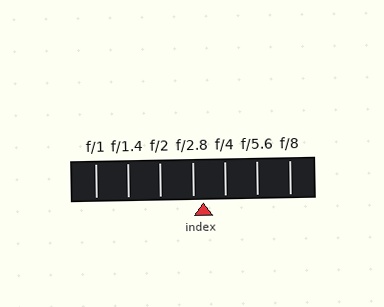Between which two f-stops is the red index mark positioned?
The index mark is between f/2.8 and f/4.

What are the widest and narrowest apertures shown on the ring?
The widest aperture shown is f/1 and the narrowest is f/8.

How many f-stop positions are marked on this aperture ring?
There are 7 f-stop positions marked.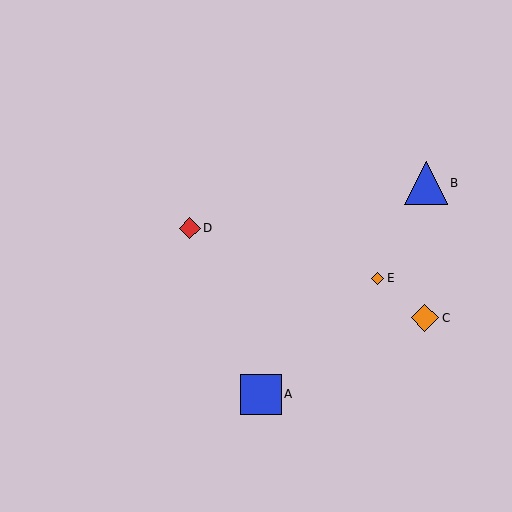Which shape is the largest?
The blue triangle (labeled B) is the largest.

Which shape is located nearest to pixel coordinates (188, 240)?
The red diamond (labeled D) at (190, 228) is nearest to that location.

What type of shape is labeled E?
Shape E is an orange diamond.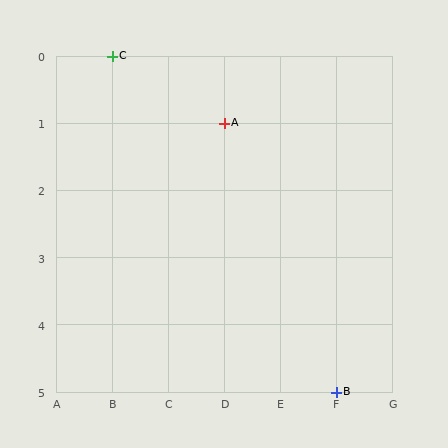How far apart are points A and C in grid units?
Points A and C are 2 columns and 1 row apart (about 2.2 grid units diagonally).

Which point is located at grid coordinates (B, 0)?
Point C is at (B, 0).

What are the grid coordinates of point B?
Point B is at grid coordinates (F, 5).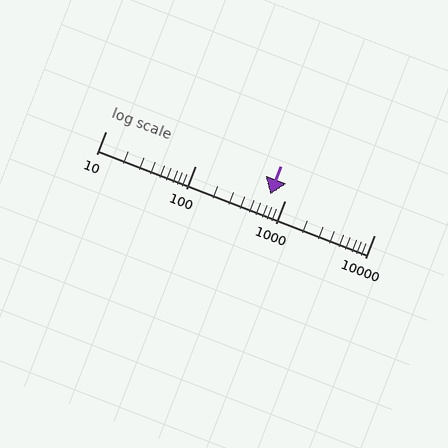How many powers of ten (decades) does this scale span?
The scale spans 3 decades, from 10 to 10000.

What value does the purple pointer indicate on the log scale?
The pointer indicates approximately 690.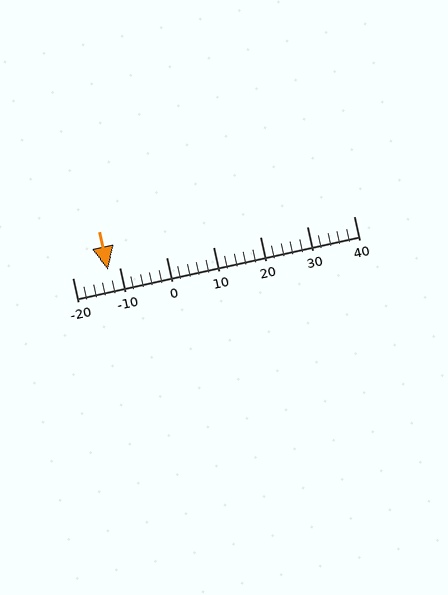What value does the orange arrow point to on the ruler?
The orange arrow points to approximately -12.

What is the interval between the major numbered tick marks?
The major tick marks are spaced 10 units apart.